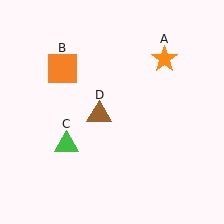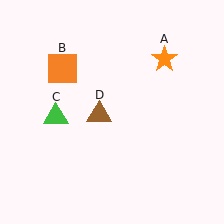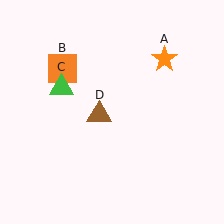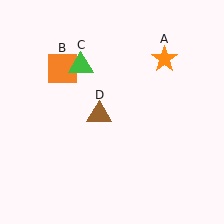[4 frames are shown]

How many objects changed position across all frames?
1 object changed position: green triangle (object C).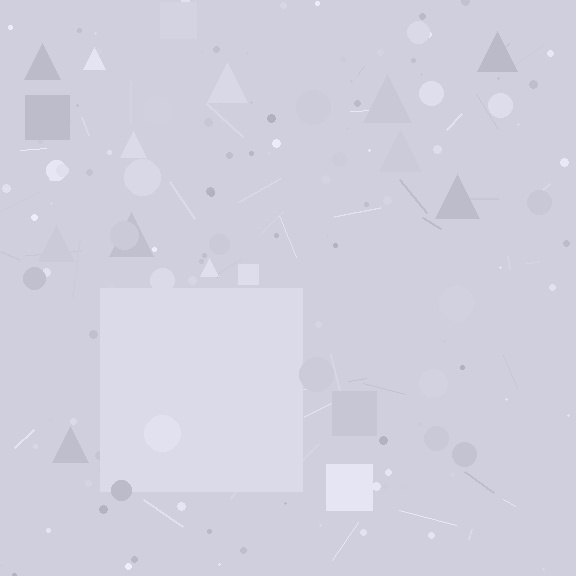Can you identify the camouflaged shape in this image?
The camouflaged shape is a square.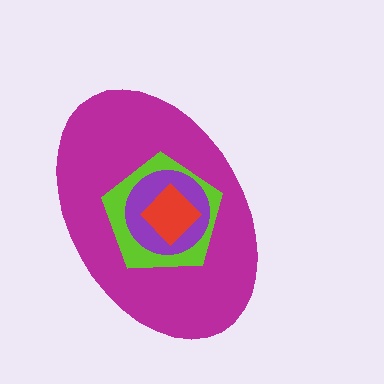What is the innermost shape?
The red diamond.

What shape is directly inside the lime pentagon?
The purple circle.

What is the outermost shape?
The magenta ellipse.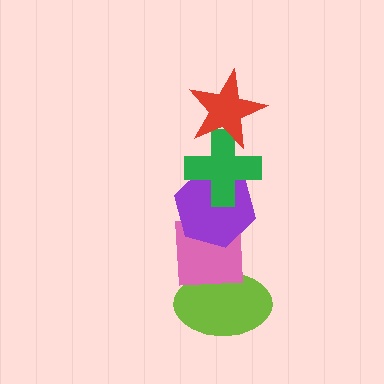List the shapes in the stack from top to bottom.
From top to bottom: the red star, the green cross, the purple hexagon, the pink square, the lime ellipse.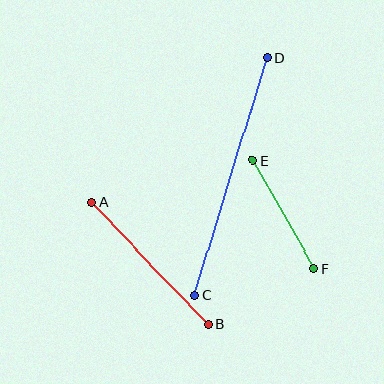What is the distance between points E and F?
The distance is approximately 124 pixels.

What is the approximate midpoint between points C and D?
The midpoint is at approximately (231, 176) pixels.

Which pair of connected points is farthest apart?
Points C and D are farthest apart.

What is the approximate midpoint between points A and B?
The midpoint is at approximately (150, 263) pixels.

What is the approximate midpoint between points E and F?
The midpoint is at approximately (283, 214) pixels.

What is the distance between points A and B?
The distance is approximately 169 pixels.